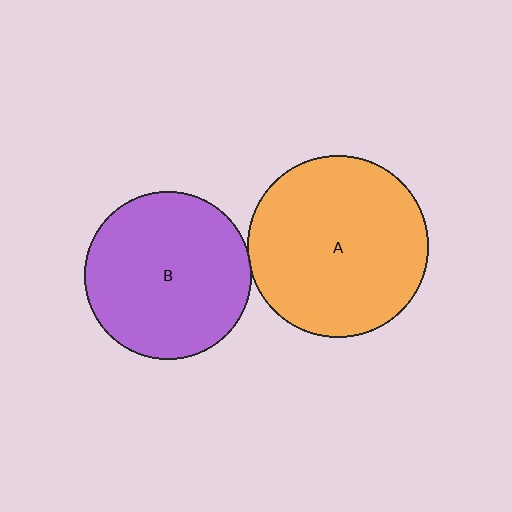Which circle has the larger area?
Circle A (orange).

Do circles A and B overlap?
Yes.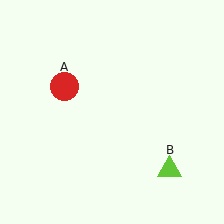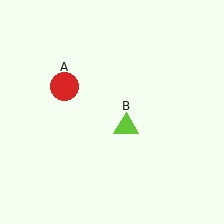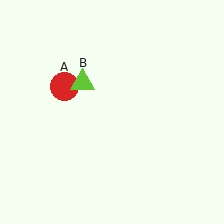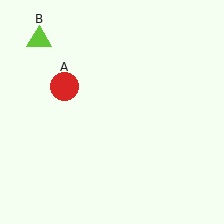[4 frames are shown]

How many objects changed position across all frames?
1 object changed position: lime triangle (object B).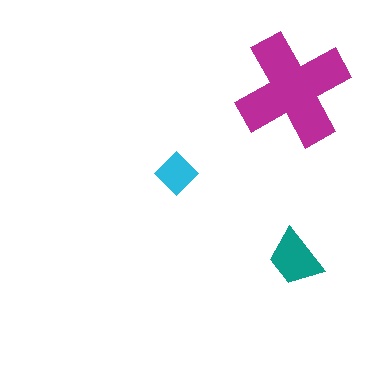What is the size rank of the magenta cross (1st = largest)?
1st.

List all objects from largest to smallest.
The magenta cross, the teal trapezoid, the cyan diamond.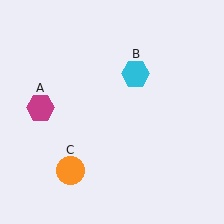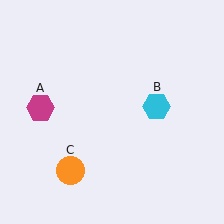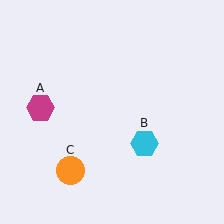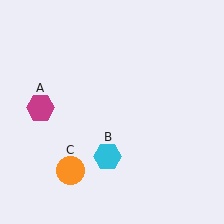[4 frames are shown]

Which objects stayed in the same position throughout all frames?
Magenta hexagon (object A) and orange circle (object C) remained stationary.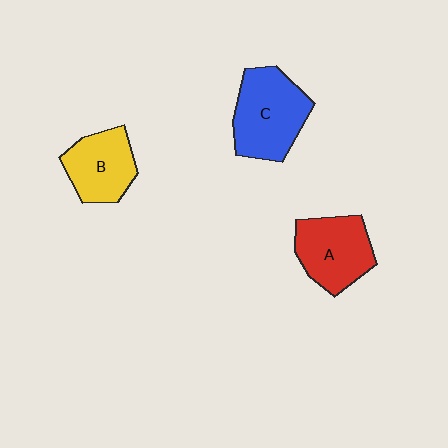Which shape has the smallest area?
Shape B (yellow).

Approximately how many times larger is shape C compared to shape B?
Approximately 1.3 times.